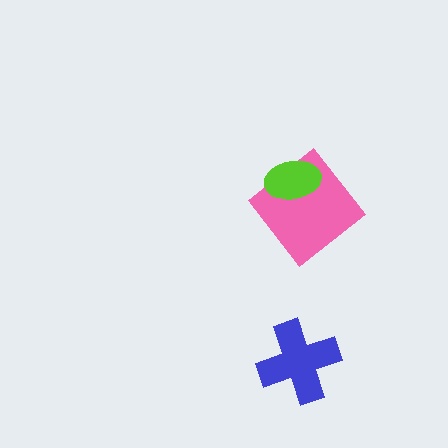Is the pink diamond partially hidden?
Yes, it is partially covered by another shape.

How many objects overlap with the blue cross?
0 objects overlap with the blue cross.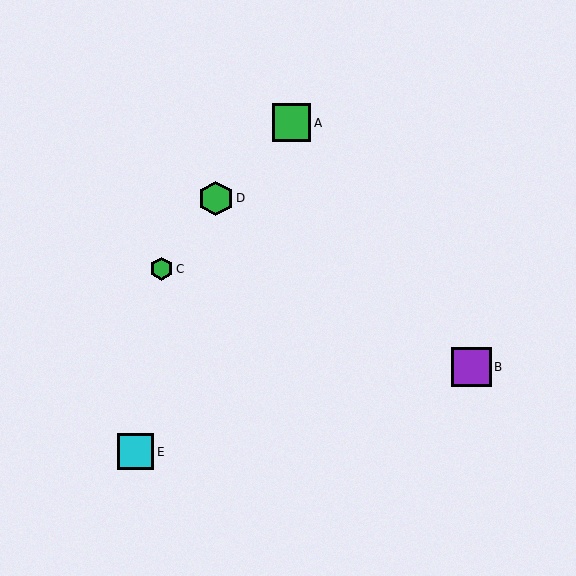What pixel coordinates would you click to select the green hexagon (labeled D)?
Click at (216, 198) to select the green hexagon D.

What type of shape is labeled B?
Shape B is a purple square.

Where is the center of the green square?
The center of the green square is at (291, 123).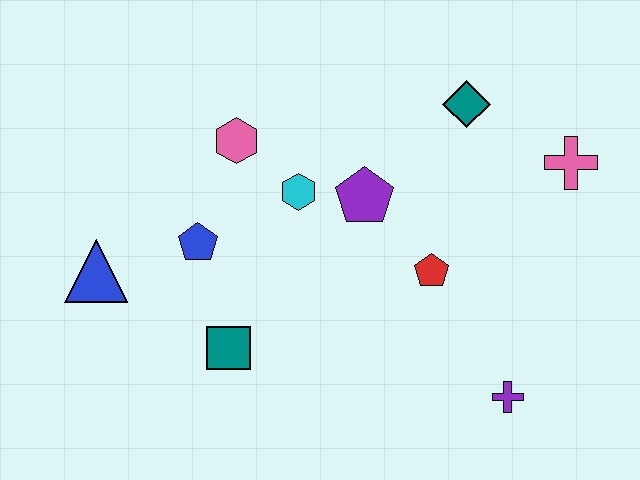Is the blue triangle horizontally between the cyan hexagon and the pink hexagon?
No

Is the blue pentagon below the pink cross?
Yes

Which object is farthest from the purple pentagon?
The blue triangle is farthest from the purple pentagon.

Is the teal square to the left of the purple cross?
Yes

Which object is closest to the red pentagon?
The purple pentagon is closest to the red pentagon.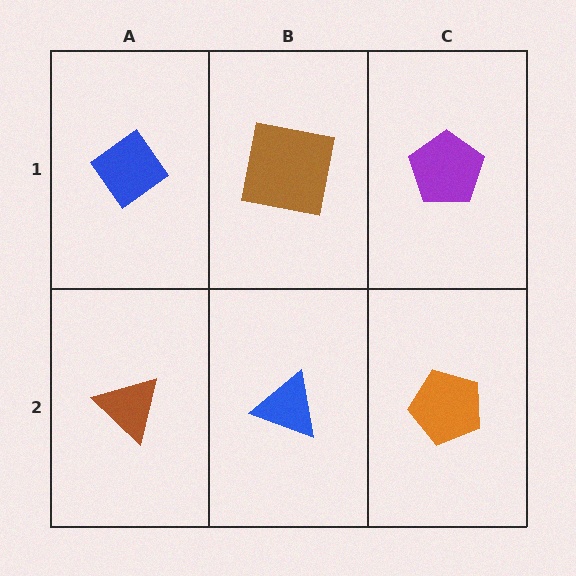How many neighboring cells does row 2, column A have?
2.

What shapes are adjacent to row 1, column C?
An orange pentagon (row 2, column C), a brown square (row 1, column B).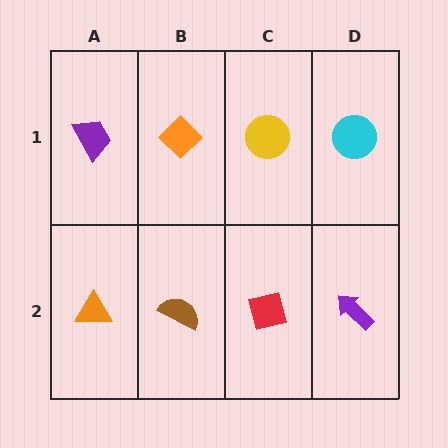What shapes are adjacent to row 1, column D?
A purple arrow (row 2, column D), a yellow circle (row 1, column C).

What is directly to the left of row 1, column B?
A purple trapezoid.